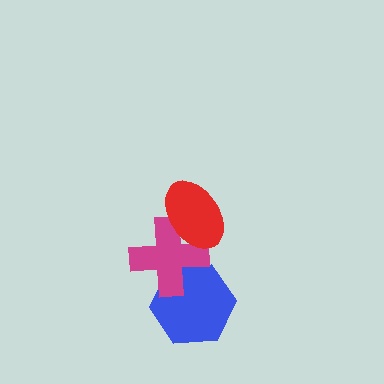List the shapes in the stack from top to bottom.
From top to bottom: the red ellipse, the magenta cross, the blue hexagon.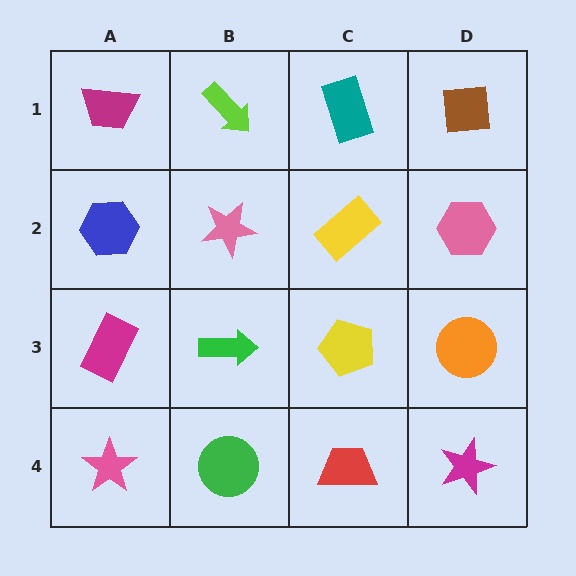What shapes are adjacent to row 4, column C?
A yellow pentagon (row 3, column C), a green circle (row 4, column B), a magenta star (row 4, column D).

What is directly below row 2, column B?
A green arrow.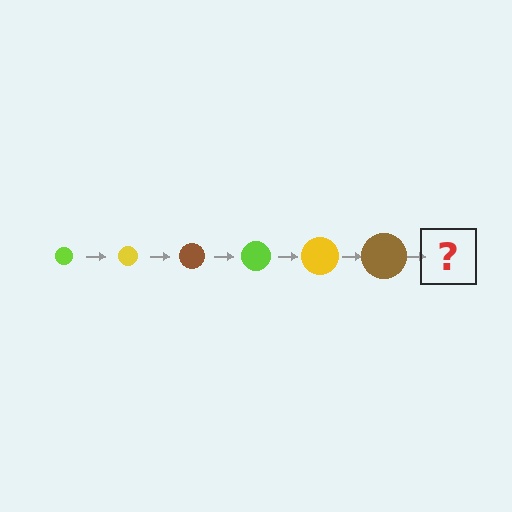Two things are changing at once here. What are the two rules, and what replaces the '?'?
The two rules are that the circle grows larger each step and the color cycles through lime, yellow, and brown. The '?' should be a lime circle, larger than the previous one.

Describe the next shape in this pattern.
It should be a lime circle, larger than the previous one.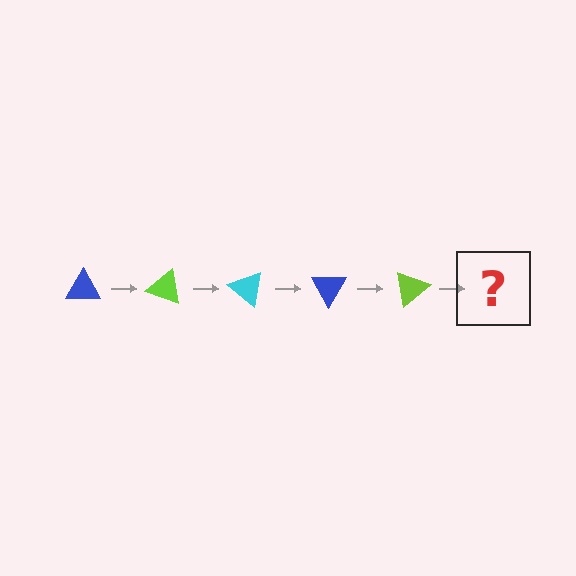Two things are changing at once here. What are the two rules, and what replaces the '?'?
The two rules are that it rotates 20 degrees each step and the color cycles through blue, lime, and cyan. The '?' should be a cyan triangle, rotated 100 degrees from the start.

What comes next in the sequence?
The next element should be a cyan triangle, rotated 100 degrees from the start.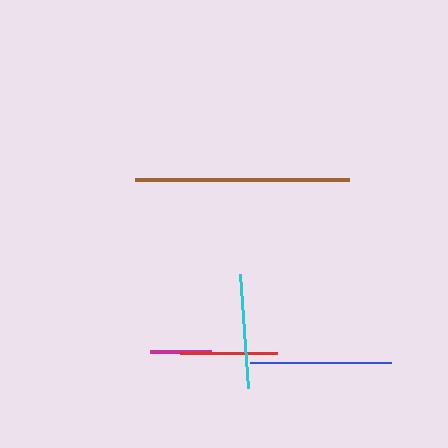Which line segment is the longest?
The brown line is the longest at approximately 213 pixels.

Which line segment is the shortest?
The magenta line is the shortest at approximately 60 pixels.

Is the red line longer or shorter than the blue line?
The blue line is longer than the red line.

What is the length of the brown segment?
The brown segment is approximately 213 pixels long.